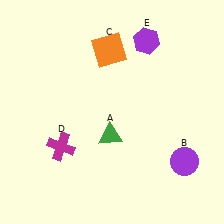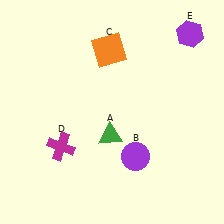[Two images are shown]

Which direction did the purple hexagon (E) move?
The purple hexagon (E) moved right.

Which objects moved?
The objects that moved are: the purple circle (B), the purple hexagon (E).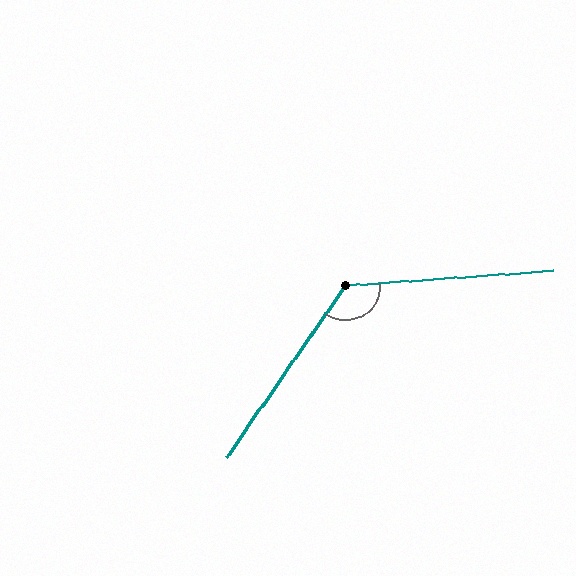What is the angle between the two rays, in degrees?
Approximately 129 degrees.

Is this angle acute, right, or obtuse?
It is obtuse.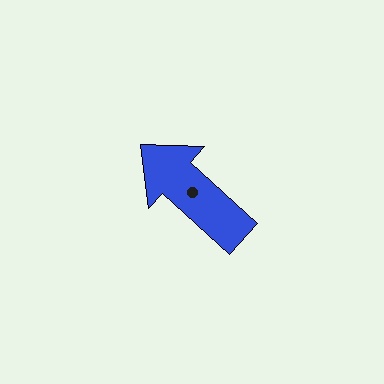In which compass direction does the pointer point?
Northwest.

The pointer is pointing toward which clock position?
Roughly 10 o'clock.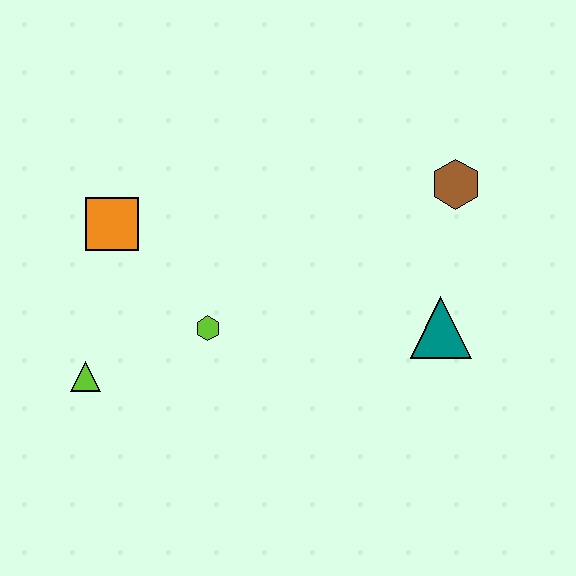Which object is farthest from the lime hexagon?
The brown hexagon is farthest from the lime hexagon.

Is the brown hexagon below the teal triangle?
No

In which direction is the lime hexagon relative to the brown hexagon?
The lime hexagon is to the left of the brown hexagon.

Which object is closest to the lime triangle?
The lime hexagon is closest to the lime triangle.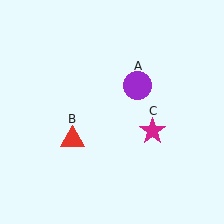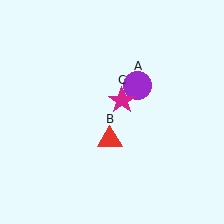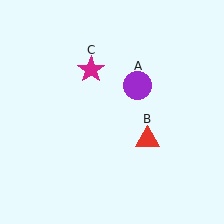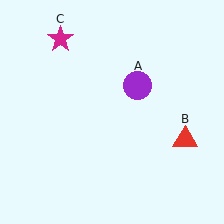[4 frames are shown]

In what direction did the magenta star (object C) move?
The magenta star (object C) moved up and to the left.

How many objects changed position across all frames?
2 objects changed position: red triangle (object B), magenta star (object C).